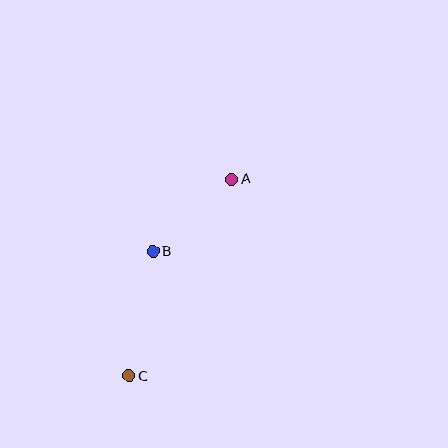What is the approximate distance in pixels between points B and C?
The distance between B and C is approximately 127 pixels.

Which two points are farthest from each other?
Points A and C are farthest from each other.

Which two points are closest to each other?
Points A and B are closest to each other.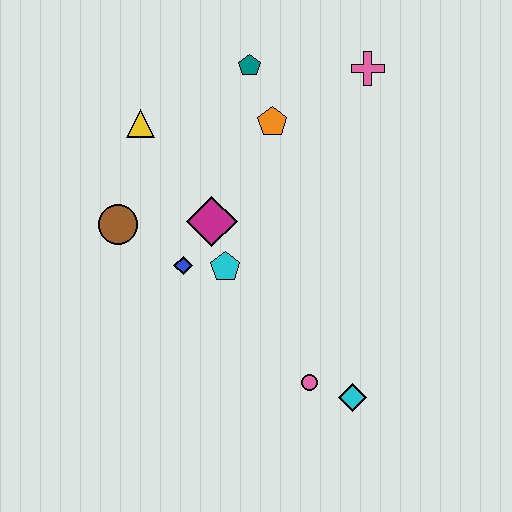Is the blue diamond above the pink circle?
Yes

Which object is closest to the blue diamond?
The cyan pentagon is closest to the blue diamond.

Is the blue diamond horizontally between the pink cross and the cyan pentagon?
No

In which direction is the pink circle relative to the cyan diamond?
The pink circle is to the left of the cyan diamond.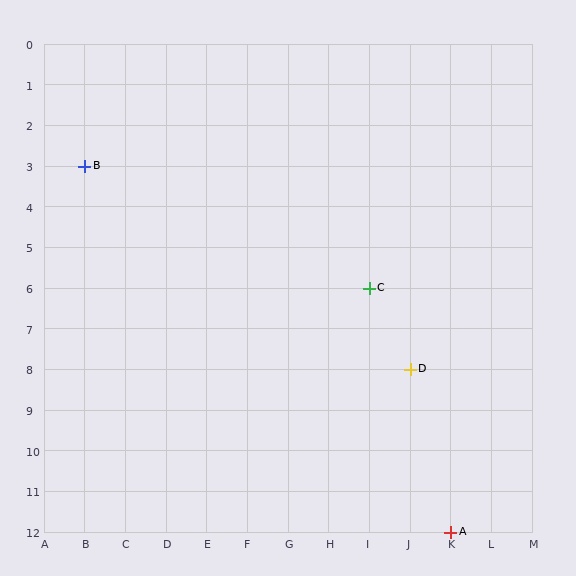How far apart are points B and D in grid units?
Points B and D are 8 columns and 5 rows apart (about 9.4 grid units diagonally).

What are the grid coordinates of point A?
Point A is at grid coordinates (K, 12).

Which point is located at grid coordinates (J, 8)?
Point D is at (J, 8).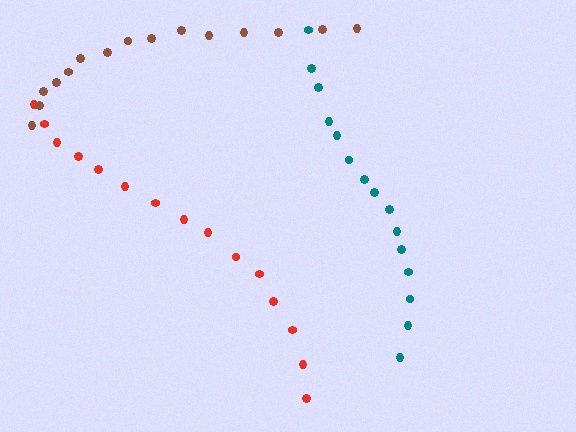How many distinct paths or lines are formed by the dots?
There are 3 distinct paths.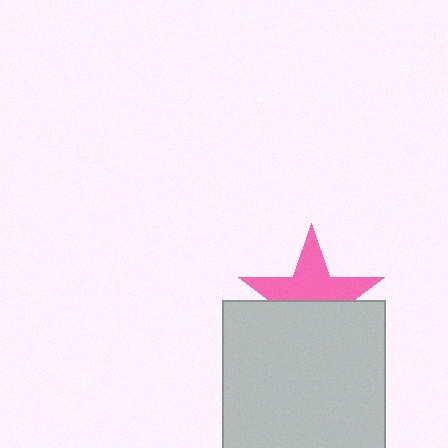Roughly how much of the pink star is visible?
About half of it is visible (roughly 52%).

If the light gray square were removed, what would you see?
You would see the complete pink star.